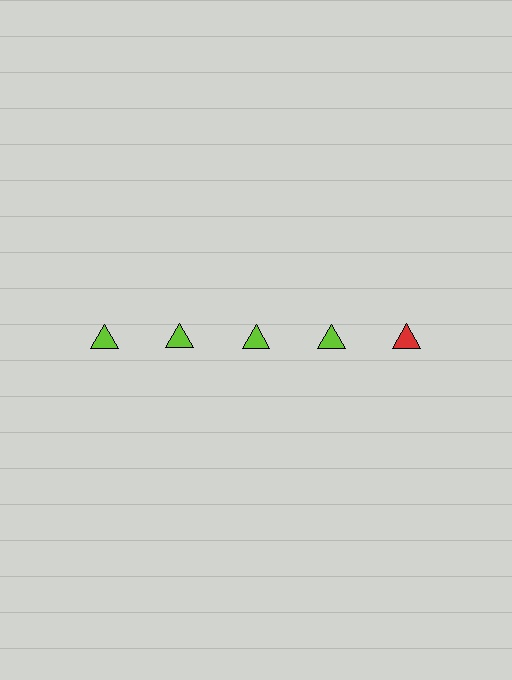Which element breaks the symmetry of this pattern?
The red triangle in the top row, rightmost column breaks the symmetry. All other shapes are lime triangles.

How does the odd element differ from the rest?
It has a different color: red instead of lime.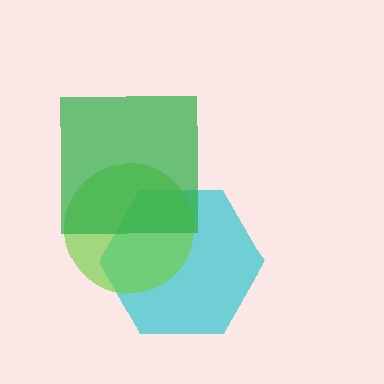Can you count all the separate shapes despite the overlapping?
Yes, there are 3 separate shapes.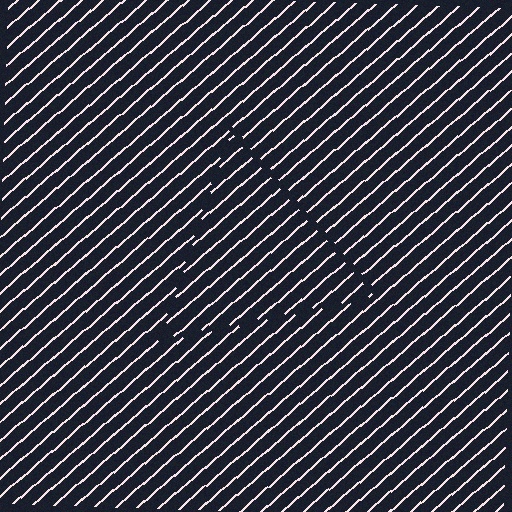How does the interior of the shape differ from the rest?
The interior of the shape contains the same grating, shifted by half a period — the contour is defined by the phase discontinuity where line-ends from the inner and outer gratings abut.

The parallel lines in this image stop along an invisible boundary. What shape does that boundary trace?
An illusory triangle. The interior of the shape contains the same grating, shifted by half a period — the contour is defined by the phase discontinuity where line-ends from the inner and outer gratings abut.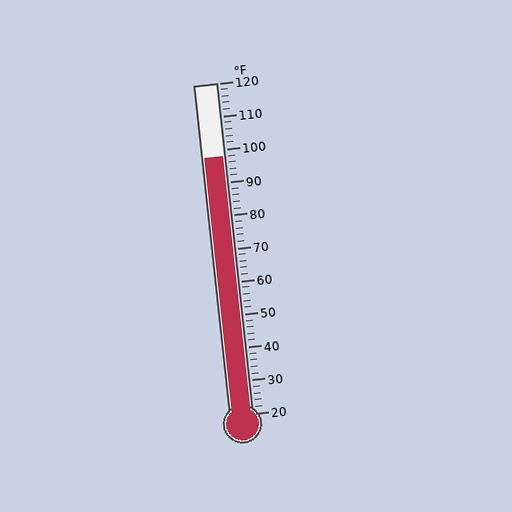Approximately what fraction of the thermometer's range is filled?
The thermometer is filled to approximately 80% of its range.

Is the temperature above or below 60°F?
The temperature is above 60°F.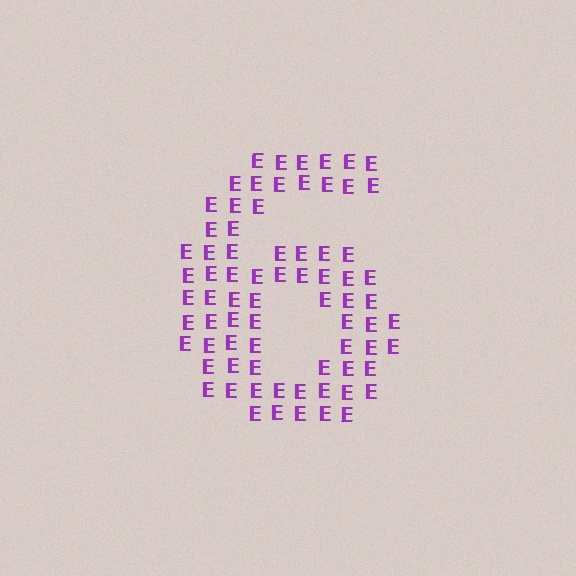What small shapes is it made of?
It is made of small letter E's.